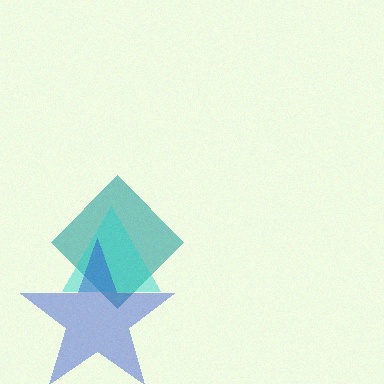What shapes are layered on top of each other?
The layered shapes are: a teal diamond, a cyan triangle, a blue star.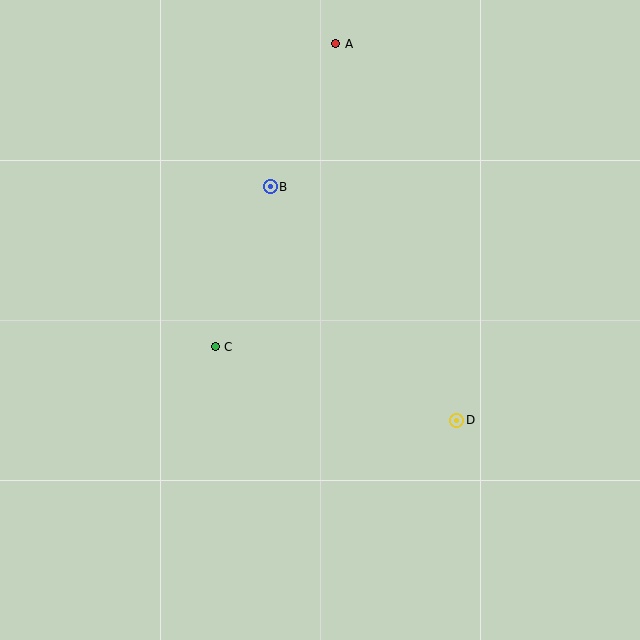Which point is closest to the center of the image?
Point C at (215, 347) is closest to the center.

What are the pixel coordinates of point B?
Point B is at (270, 187).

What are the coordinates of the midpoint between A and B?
The midpoint between A and B is at (303, 115).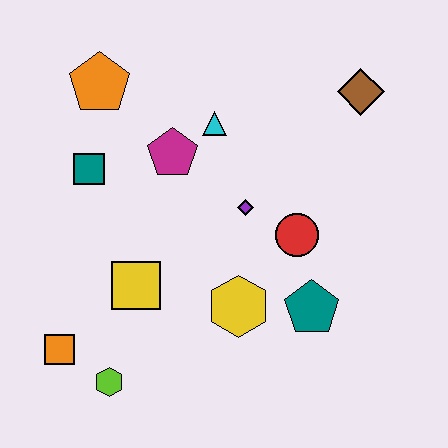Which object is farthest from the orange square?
The brown diamond is farthest from the orange square.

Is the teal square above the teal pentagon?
Yes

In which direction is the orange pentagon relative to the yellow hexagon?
The orange pentagon is above the yellow hexagon.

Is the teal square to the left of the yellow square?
Yes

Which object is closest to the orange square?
The lime hexagon is closest to the orange square.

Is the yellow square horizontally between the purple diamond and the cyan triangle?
No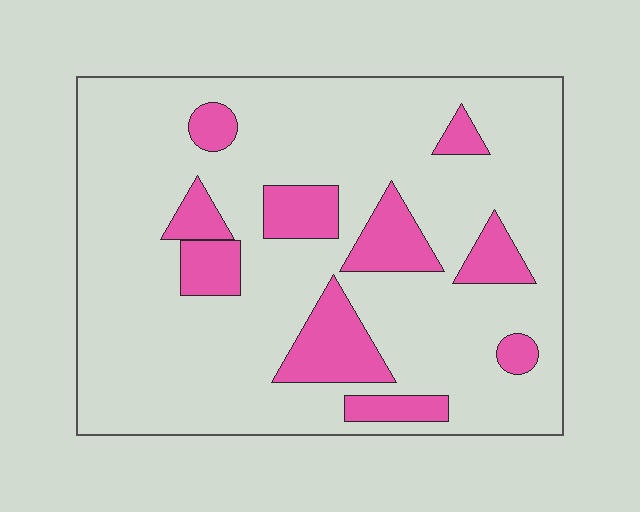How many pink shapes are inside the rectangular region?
10.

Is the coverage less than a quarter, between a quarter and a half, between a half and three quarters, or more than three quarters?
Less than a quarter.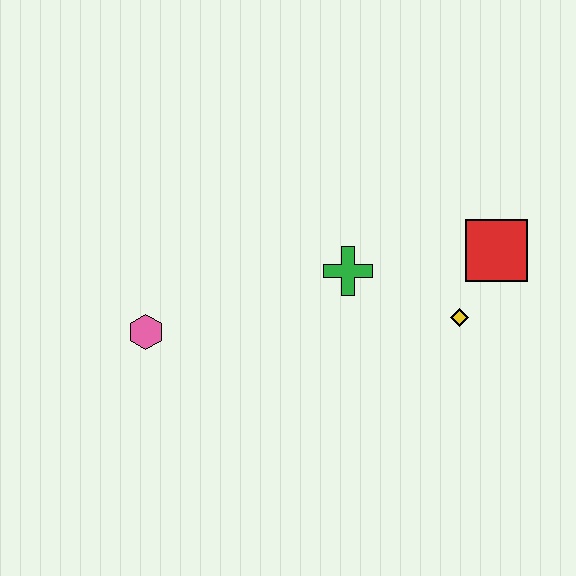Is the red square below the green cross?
No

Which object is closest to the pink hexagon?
The green cross is closest to the pink hexagon.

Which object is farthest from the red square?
The pink hexagon is farthest from the red square.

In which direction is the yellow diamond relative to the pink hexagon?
The yellow diamond is to the right of the pink hexagon.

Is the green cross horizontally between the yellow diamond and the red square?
No